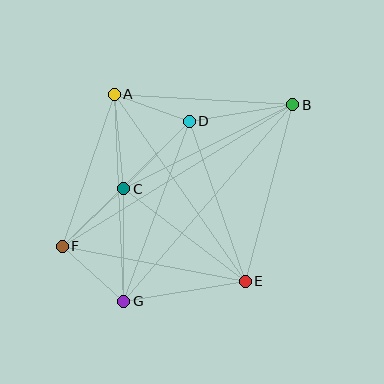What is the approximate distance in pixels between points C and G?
The distance between C and G is approximately 113 pixels.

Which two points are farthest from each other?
Points B and F are farthest from each other.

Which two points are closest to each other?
Points A and D are closest to each other.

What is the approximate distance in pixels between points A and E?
The distance between A and E is approximately 229 pixels.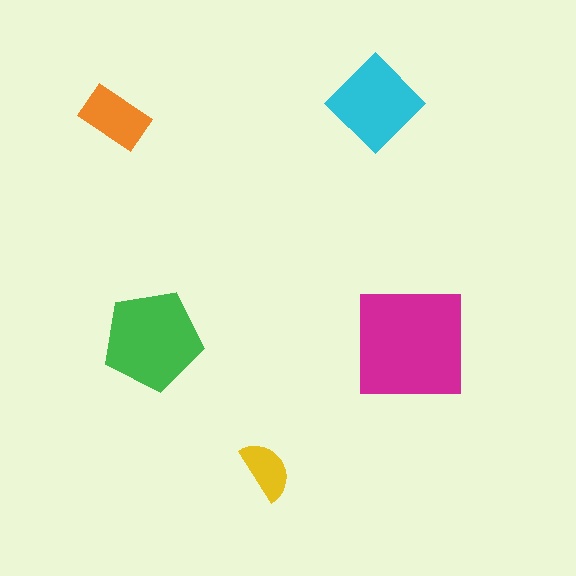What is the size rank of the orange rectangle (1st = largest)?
4th.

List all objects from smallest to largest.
The yellow semicircle, the orange rectangle, the cyan diamond, the green pentagon, the magenta square.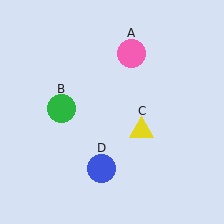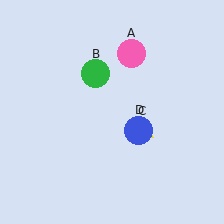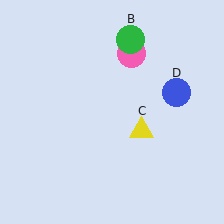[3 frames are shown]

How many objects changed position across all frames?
2 objects changed position: green circle (object B), blue circle (object D).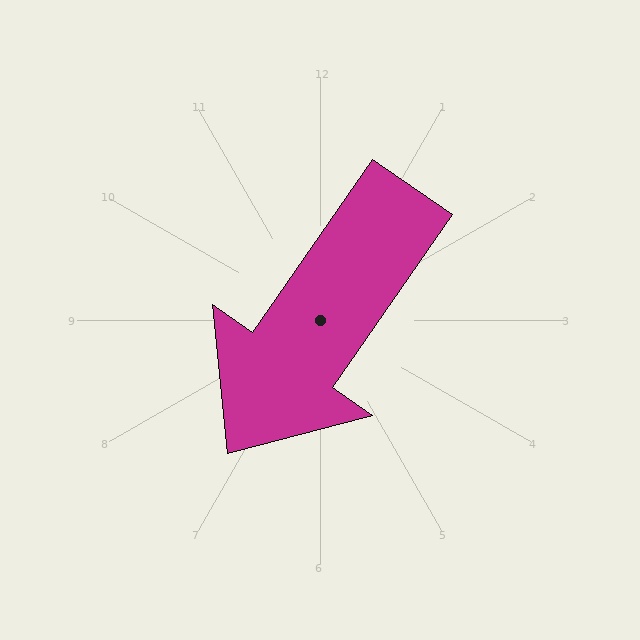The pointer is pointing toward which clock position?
Roughly 7 o'clock.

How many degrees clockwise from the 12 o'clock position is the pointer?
Approximately 215 degrees.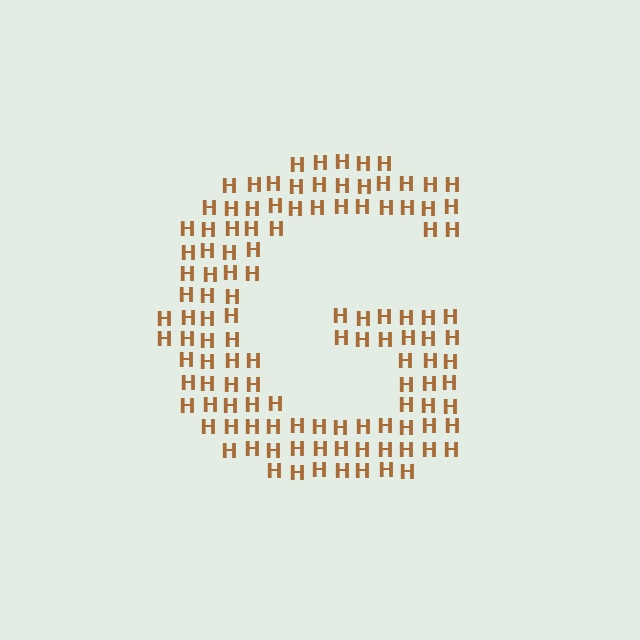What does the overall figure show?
The overall figure shows the letter G.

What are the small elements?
The small elements are letter H's.